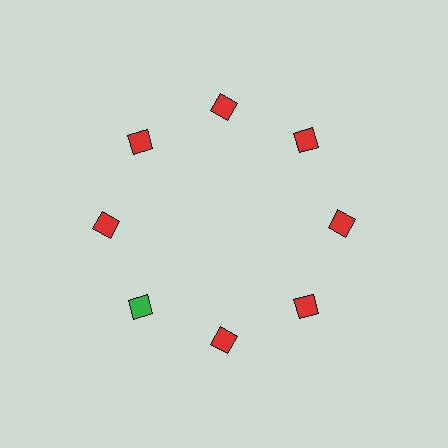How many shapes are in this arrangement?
There are 8 shapes arranged in a ring pattern.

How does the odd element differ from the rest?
It has a different color: green instead of red.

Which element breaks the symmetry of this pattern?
The green diamond at roughly the 8 o'clock position breaks the symmetry. All other shapes are red diamonds.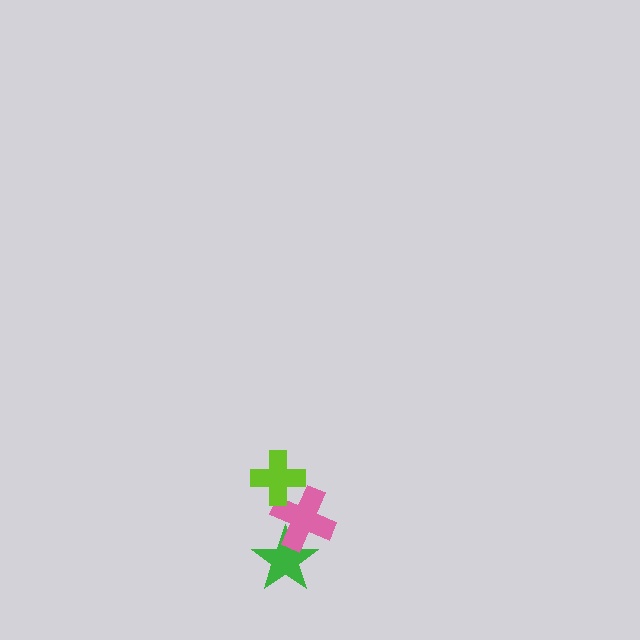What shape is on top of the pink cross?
The lime cross is on top of the pink cross.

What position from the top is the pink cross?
The pink cross is 2nd from the top.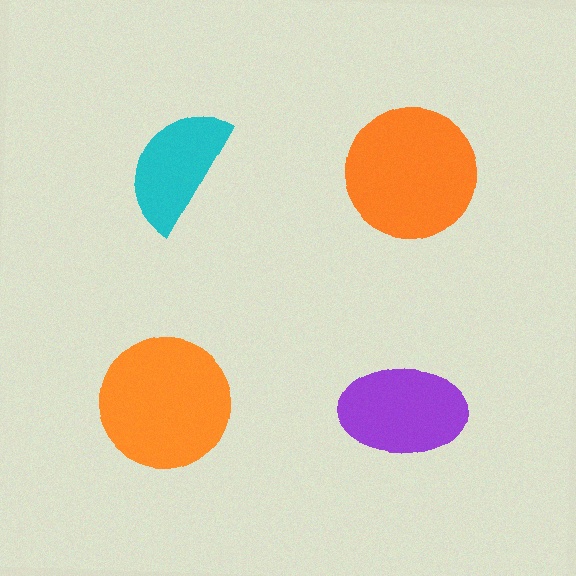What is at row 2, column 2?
A purple ellipse.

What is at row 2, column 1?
An orange circle.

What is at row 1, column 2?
An orange circle.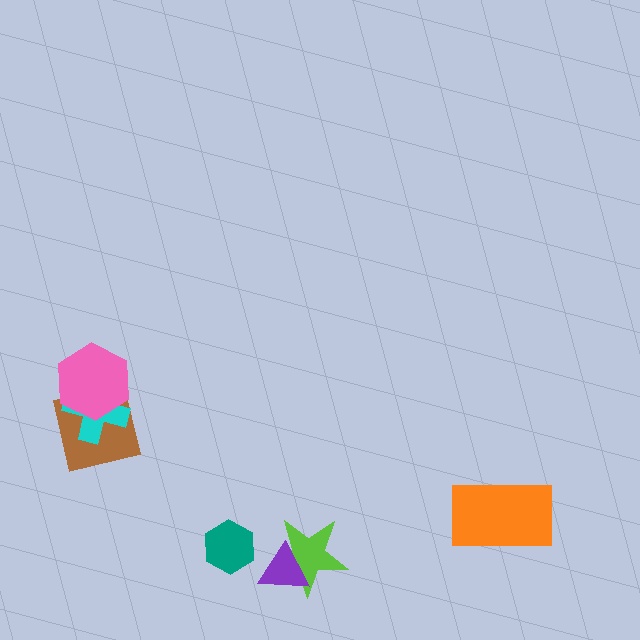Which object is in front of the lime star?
The purple triangle is in front of the lime star.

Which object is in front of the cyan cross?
The pink hexagon is in front of the cyan cross.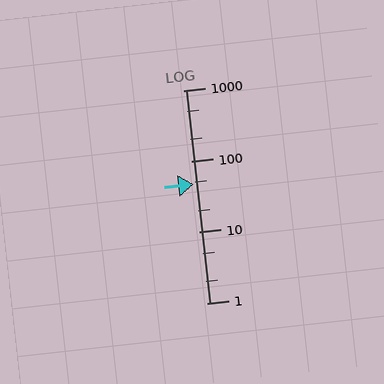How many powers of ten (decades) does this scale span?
The scale spans 3 decades, from 1 to 1000.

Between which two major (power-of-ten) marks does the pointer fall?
The pointer is between 10 and 100.